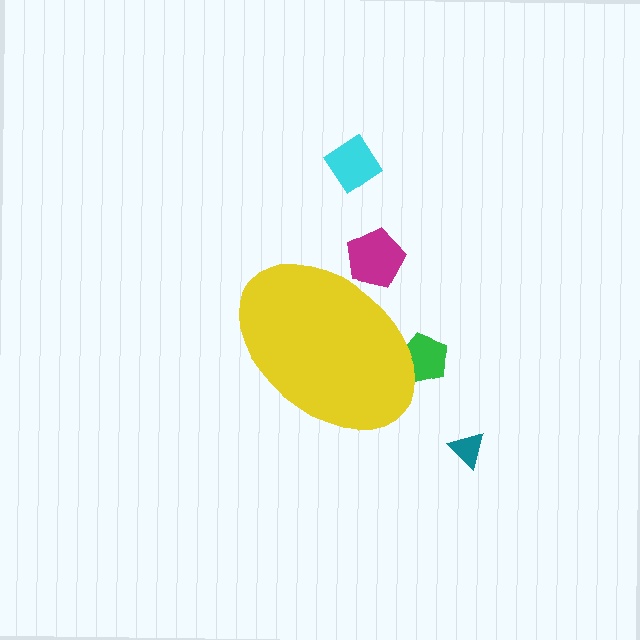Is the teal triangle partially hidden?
No, the teal triangle is fully visible.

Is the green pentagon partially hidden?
Yes, the green pentagon is partially hidden behind the yellow ellipse.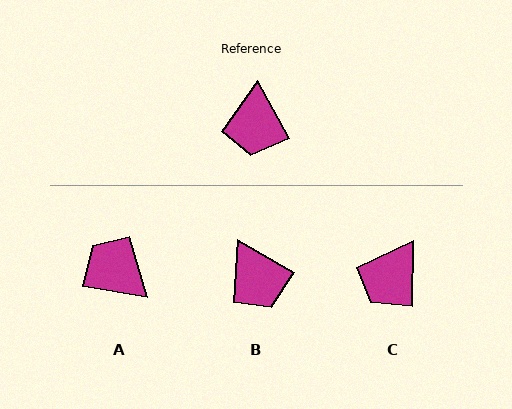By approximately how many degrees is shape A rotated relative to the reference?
Approximately 128 degrees clockwise.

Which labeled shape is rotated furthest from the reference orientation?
A, about 128 degrees away.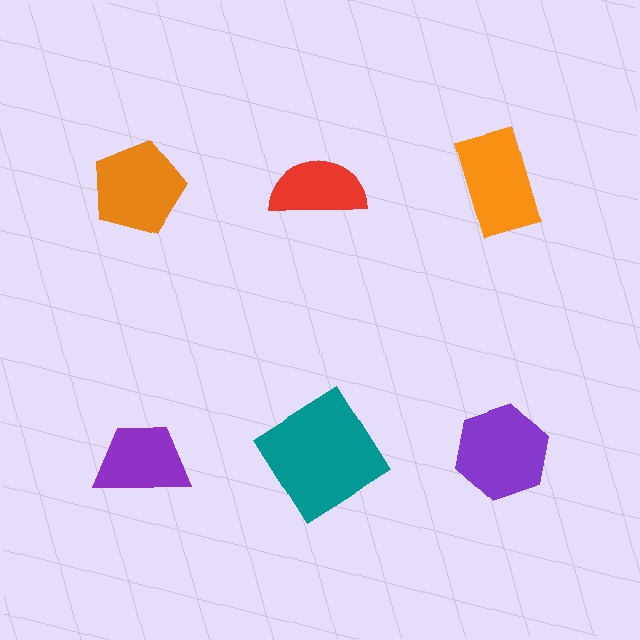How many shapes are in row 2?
3 shapes.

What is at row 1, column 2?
A red semicircle.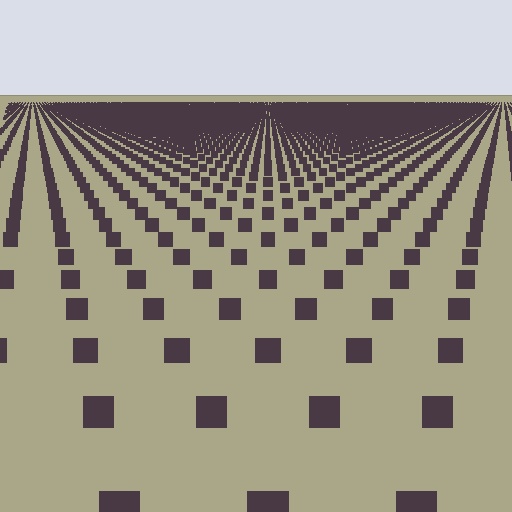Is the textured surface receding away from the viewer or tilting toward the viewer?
The surface is receding away from the viewer. Texture elements get smaller and denser toward the top.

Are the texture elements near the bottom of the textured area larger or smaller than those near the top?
Larger. Near the bottom, elements are closer to the viewer and appear at a bigger on-screen size.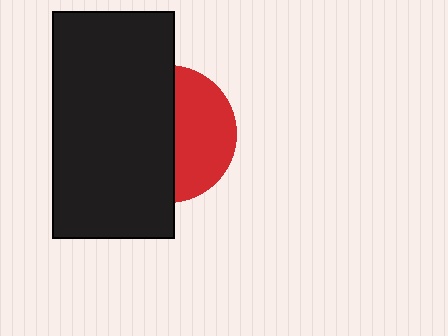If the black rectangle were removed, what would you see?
You would see the complete red circle.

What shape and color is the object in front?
The object in front is a black rectangle.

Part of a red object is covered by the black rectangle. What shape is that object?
It is a circle.